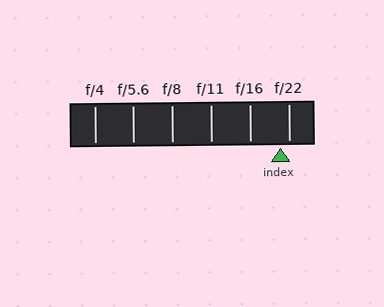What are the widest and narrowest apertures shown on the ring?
The widest aperture shown is f/4 and the narrowest is f/22.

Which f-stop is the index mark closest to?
The index mark is closest to f/22.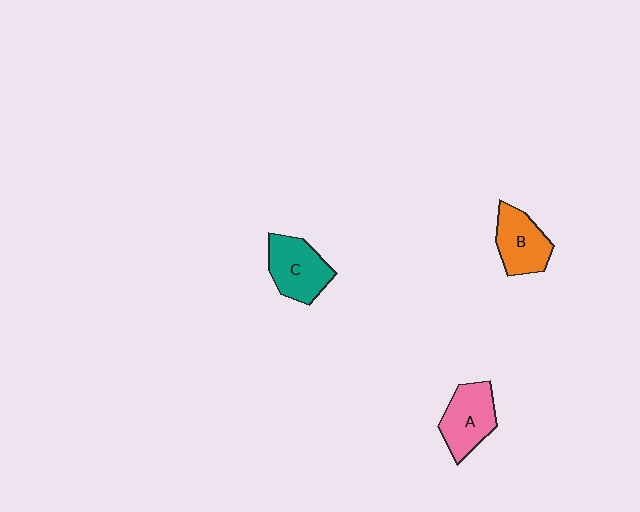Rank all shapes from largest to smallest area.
From largest to smallest: C (teal), A (pink), B (orange).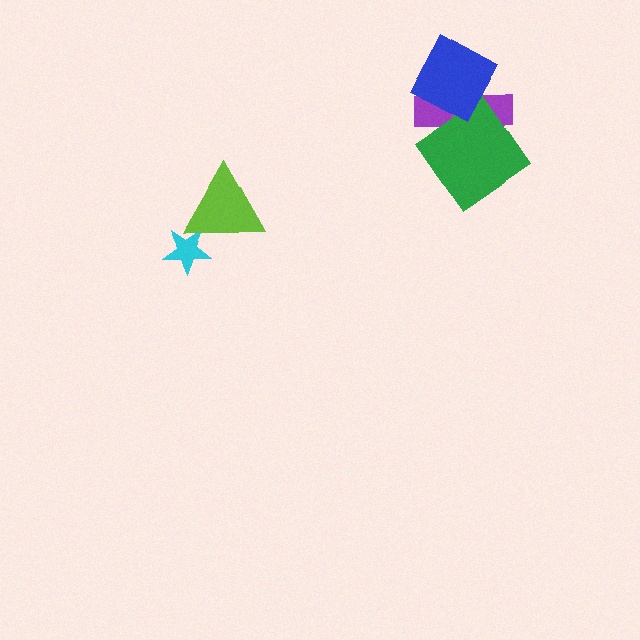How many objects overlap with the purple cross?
2 objects overlap with the purple cross.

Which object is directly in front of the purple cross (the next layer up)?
The green diamond is directly in front of the purple cross.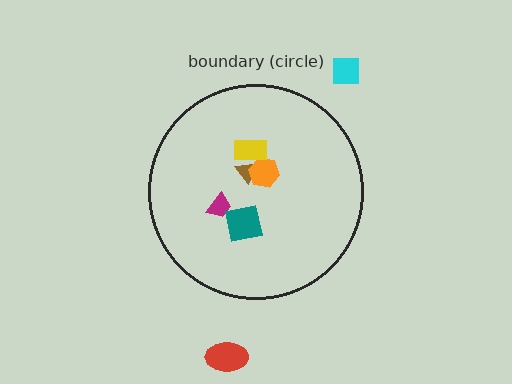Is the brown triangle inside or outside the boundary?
Inside.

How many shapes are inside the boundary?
5 inside, 2 outside.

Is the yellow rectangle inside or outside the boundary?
Inside.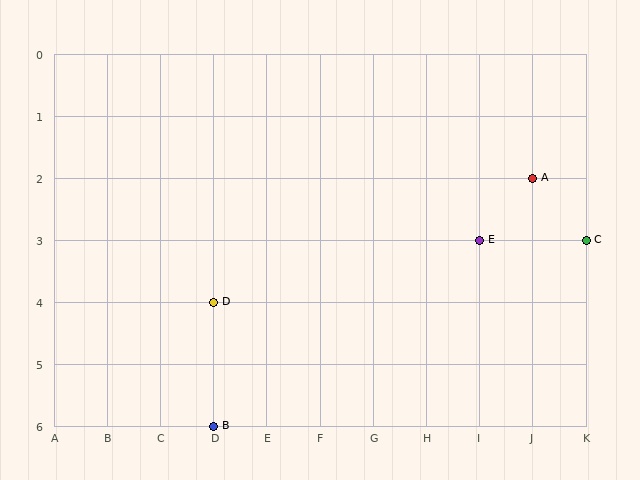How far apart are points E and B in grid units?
Points E and B are 5 columns and 3 rows apart (about 5.8 grid units diagonally).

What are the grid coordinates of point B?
Point B is at grid coordinates (D, 6).